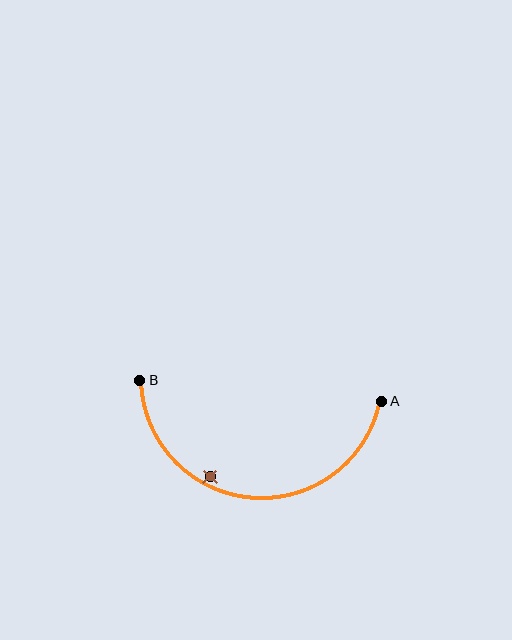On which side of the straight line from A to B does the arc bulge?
The arc bulges below the straight line connecting A and B.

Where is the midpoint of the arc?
The arc midpoint is the point on the curve farthest from the straight line joining A and B. It sits below that line.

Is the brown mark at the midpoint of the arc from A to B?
No — the brown mark does not lie on the arc at all. It sits slightly inside the curve.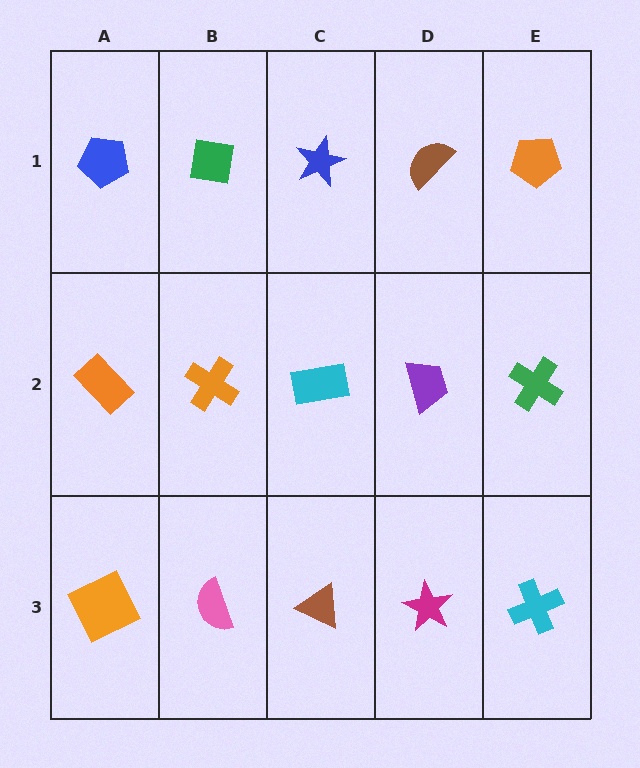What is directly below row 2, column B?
A pink semicircle.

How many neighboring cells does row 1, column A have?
2.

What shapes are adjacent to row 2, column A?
A blue pentagon (row 1, column A), an orange square (row 3, column A), an orange cross (row 2, column B).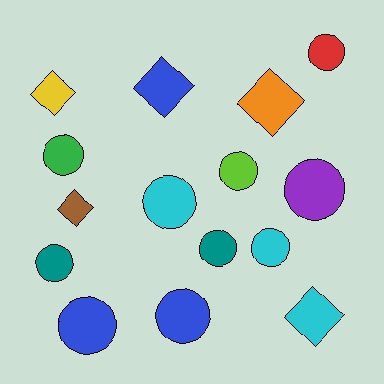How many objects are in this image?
There are 15 objects.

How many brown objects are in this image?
There is 1 brown object.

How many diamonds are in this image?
There are 5 diamonds.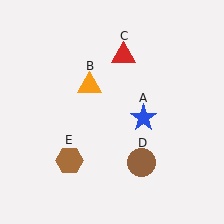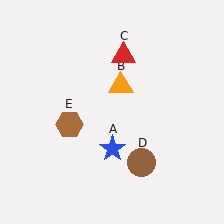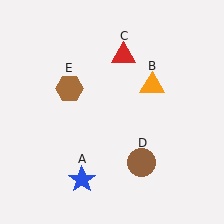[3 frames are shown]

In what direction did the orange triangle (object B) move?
The orange triangle (object B) moved right.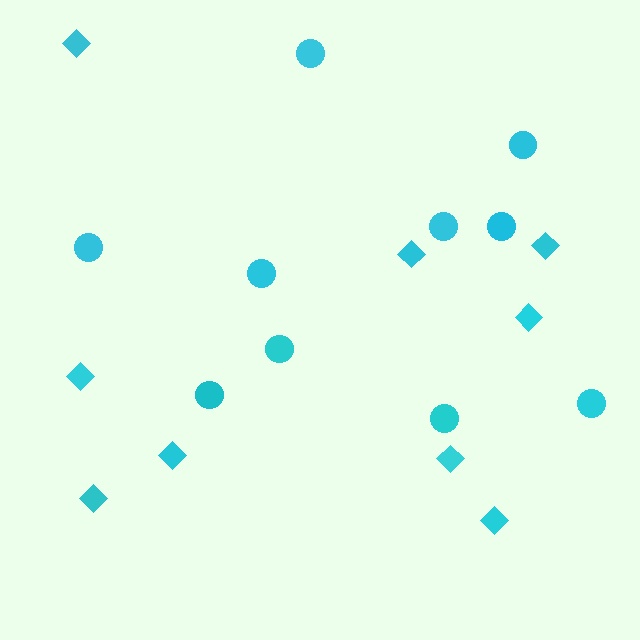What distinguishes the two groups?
There are 2 groups: one group of diamonds (9) and one group of circles (10).